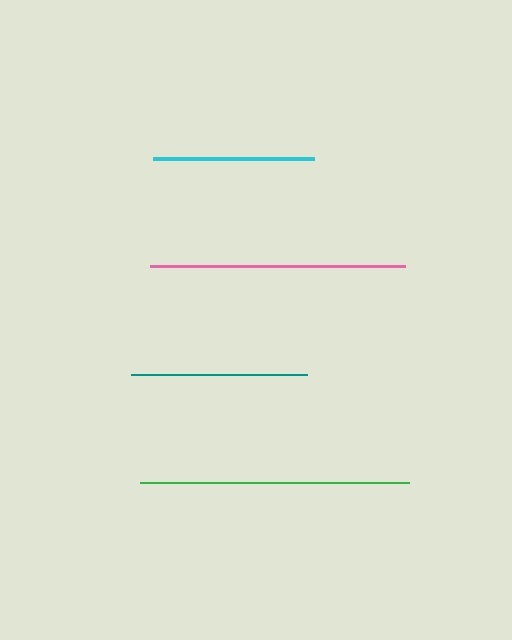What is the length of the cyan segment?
The cyan segment is approximately 161 pixels long.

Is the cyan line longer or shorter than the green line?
The green line is longer than the cyan line.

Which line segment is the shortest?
The cyan line is the shortest at approximately 161 pixels.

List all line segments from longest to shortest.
From longest to shortest: green, pink, teal, cyan.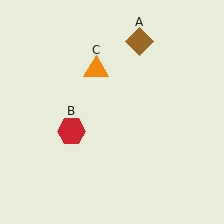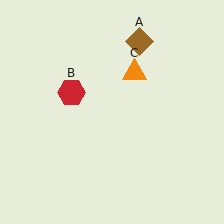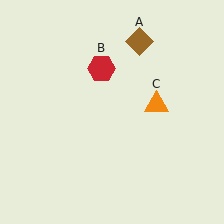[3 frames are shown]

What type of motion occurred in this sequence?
The red hexagon (object B), orange triangle (object C) rotated clockwise around the center of the scene.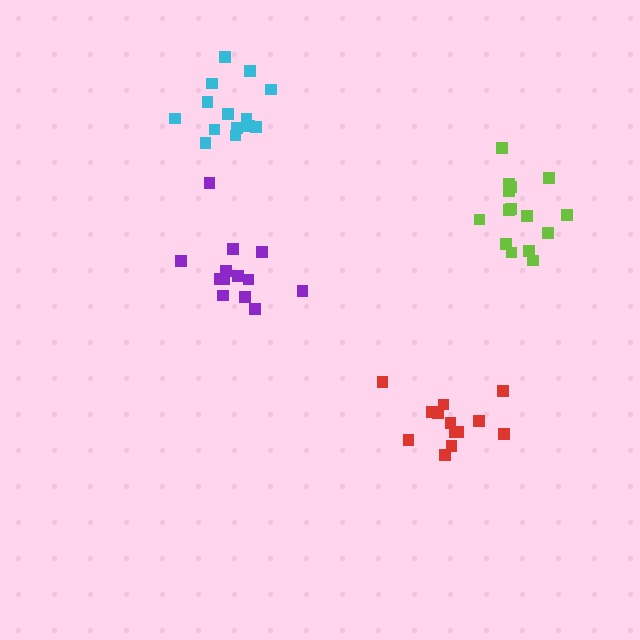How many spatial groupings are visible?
There are 4 spatial groupings.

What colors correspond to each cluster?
The clusters are colored: red, cyan, lime, purple.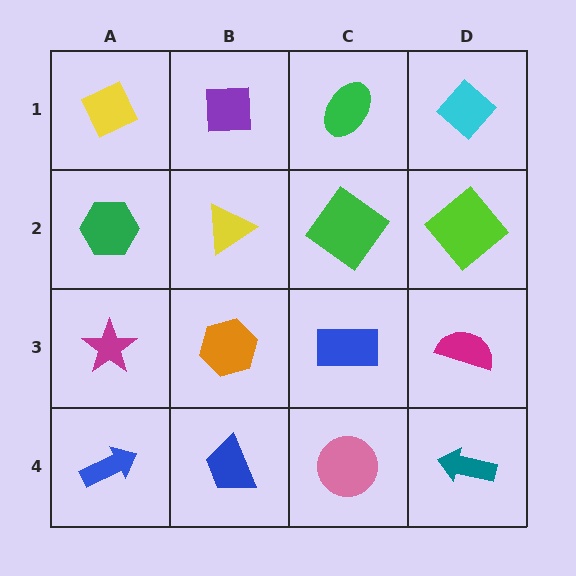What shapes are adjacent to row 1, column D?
A lime diamond (row 2, column D), a green ellipse (row 1, column C).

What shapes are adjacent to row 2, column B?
A purple square (row 1, column B), an orange hexagon (row 3, column B), a green hexagon (row 2, column A), a green diamond (row 2, column C).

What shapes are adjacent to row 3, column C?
A green diamond (row 2, column C), a pink circle (row 4, column C), an orange hexagon (row 3, column B), a magenta semicircle (row 3, column D).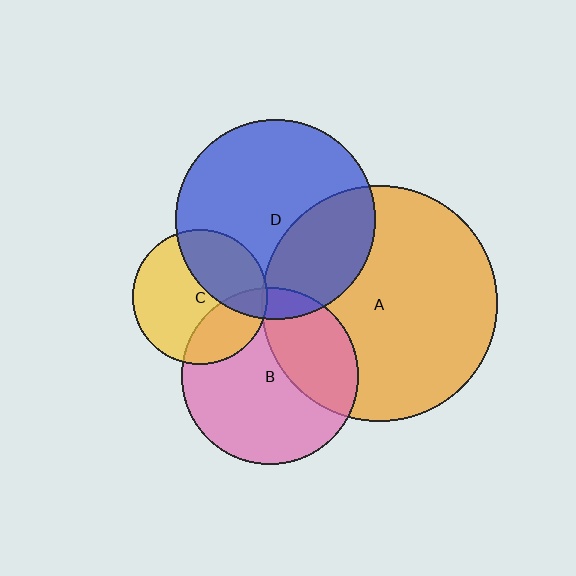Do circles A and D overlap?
Yes.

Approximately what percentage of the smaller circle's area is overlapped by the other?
Approximately 30%.